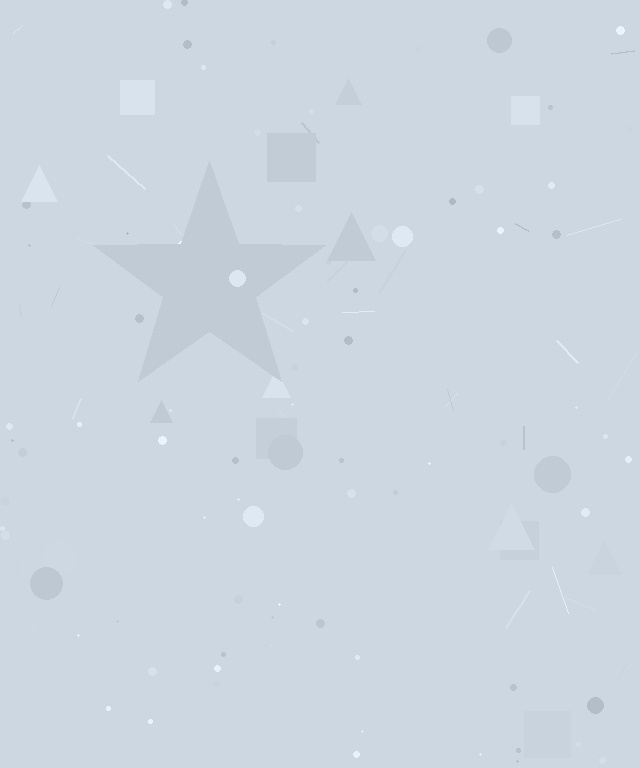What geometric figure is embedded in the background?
A star is embedded in the background.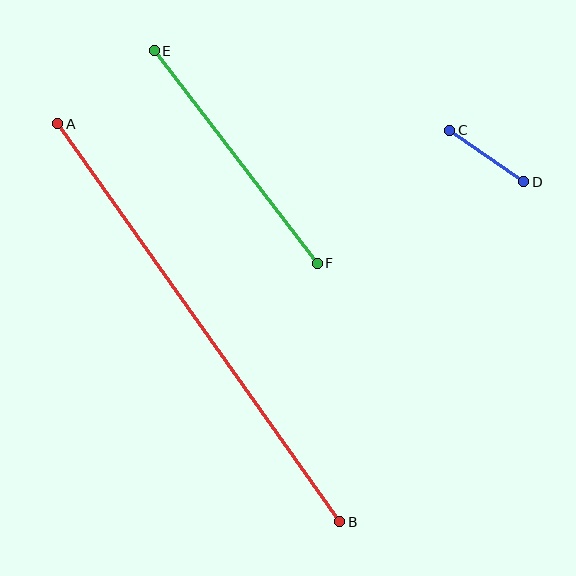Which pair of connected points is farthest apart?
Points A and B are farthest apart.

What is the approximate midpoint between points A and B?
The midpoint is at approximately (199, 323) pixels.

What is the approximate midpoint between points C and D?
The midpoint is at approximately (487, 156) pixels.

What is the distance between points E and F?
The distance is approximately 268 pixels.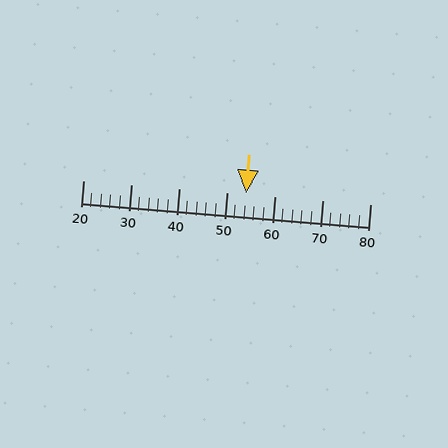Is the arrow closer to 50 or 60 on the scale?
The arrow is closer to 50.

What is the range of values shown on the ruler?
The ruler shows values from 20 to 80.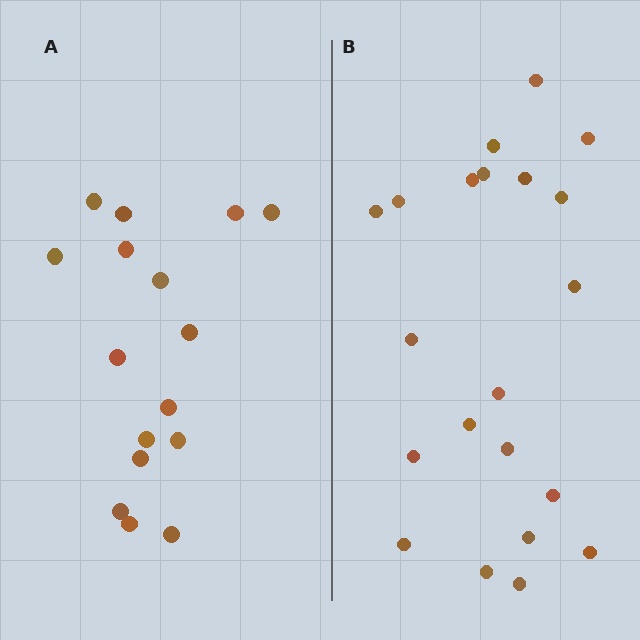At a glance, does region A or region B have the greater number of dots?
Region B (the right region) has more dots.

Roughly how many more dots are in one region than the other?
Region B has about 5 more dots than region A.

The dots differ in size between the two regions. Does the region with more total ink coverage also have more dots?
No. Region A has more total ink coverage because its dots are larger, but region B actually contains more individual dots. Total area can be misleading — the number of items is what matters here.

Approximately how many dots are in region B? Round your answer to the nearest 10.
About 20 dots. (The exact count is 21, which rounds to 20.)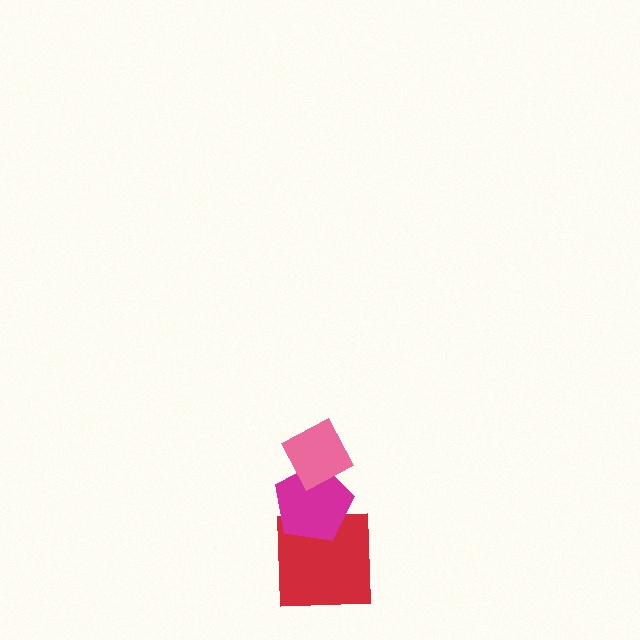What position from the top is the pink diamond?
The pink diamond is 1st from the top.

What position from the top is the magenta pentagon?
The magenta pentagon is 2nd from the top.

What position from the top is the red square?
The red square is 3rd from the top.